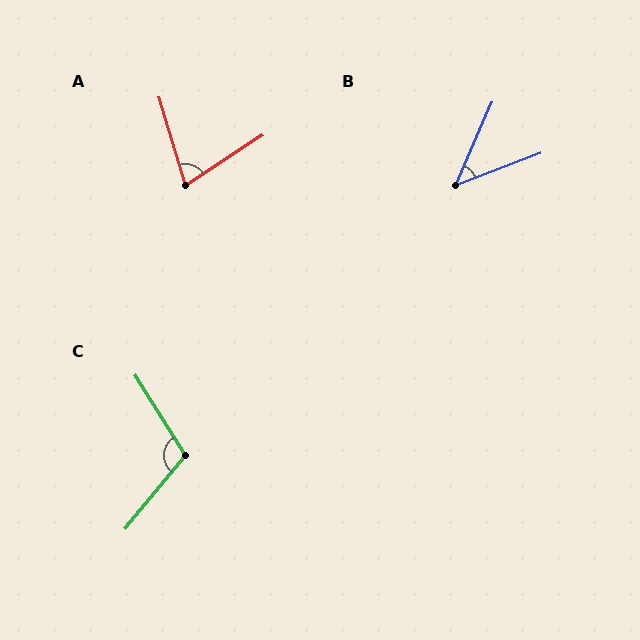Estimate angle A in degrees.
Approximately 74 degrees.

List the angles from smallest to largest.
B (45°), A (74°), C (109°).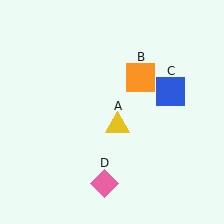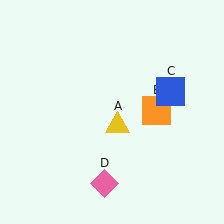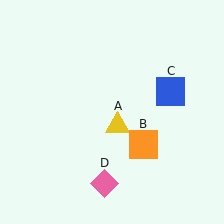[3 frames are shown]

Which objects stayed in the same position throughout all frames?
Yellow triangle (object A) and blue square (object C) and pink diamond (object D) remained stationary.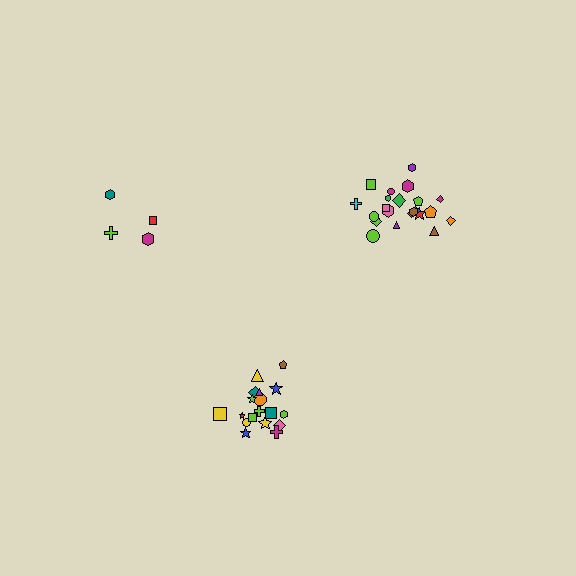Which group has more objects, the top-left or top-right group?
The top-right group.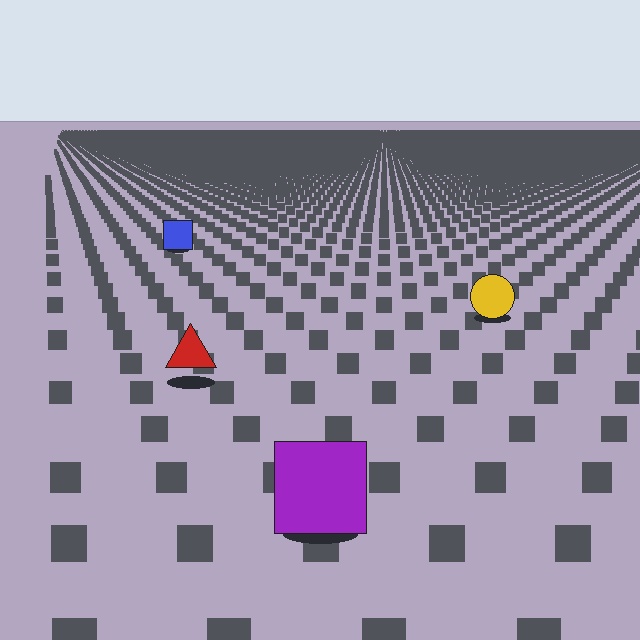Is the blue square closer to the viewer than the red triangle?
No. The red triangle is closer — you can tell from the texture gradient: the ground texture is coarser near it.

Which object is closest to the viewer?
The purple square is closest. The texture marks near it are larger and more spread out.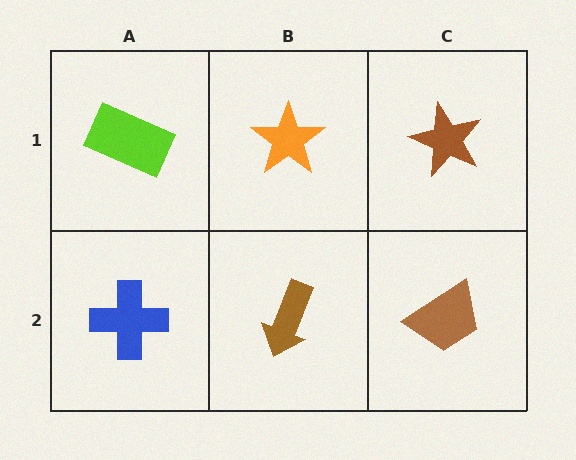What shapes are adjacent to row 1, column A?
A blue cross (row 2, column A), an orange star (row 1, column B).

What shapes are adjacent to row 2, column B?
An orange star (row 1, column B), a blue cross (row 2, column A), a brown trapezoid (row 2, column C).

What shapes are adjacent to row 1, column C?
A brown trapezoid (row 2, column C), an orange star (row 1, column B).